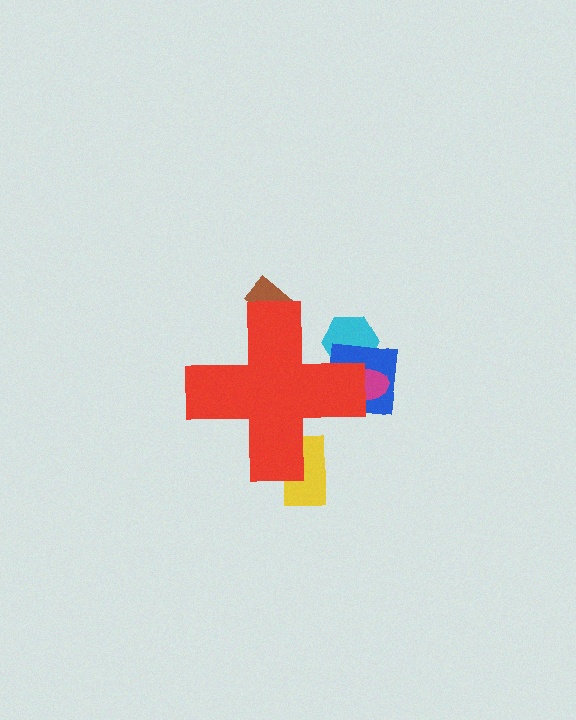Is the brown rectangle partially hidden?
Yes, the brown rectangle is partially hidden behind the red cross.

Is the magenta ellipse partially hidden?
Yes, the magenta ellipse is partially hidden behind the red cross.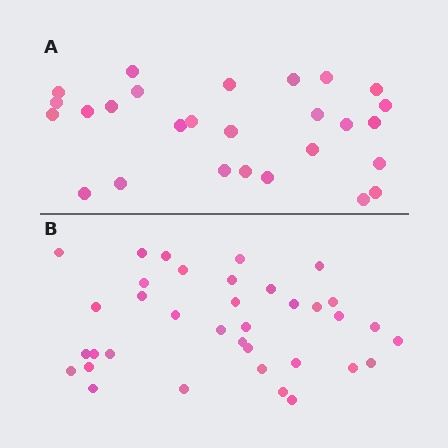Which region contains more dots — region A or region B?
Region B (the bottom region) has more dots.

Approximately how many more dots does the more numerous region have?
Region B has roughly 8 or so more dots than region A.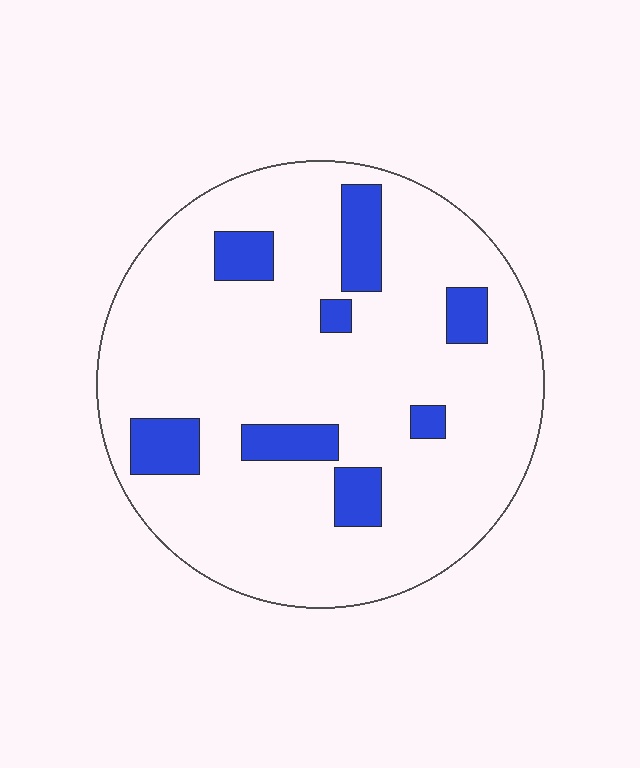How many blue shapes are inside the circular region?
8.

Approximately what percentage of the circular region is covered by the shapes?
Approximately 15%.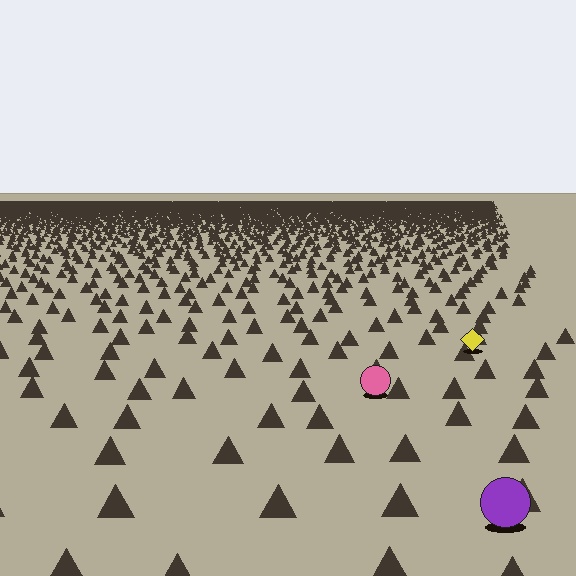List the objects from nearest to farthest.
From nearest to farthest: the purple circle, the pink circle, the yellow diamond.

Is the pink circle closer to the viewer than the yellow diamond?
Yes. The pink circle is closer — you can tell from the texture gradient: the ground texture is coarser near it.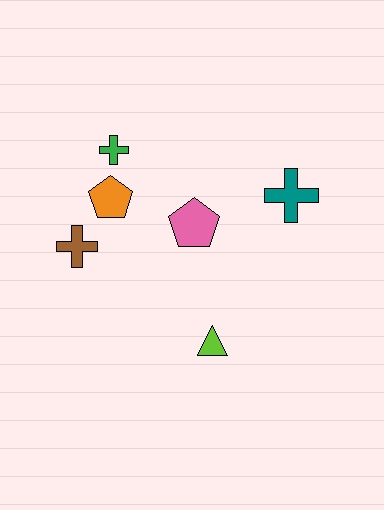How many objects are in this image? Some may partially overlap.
There are 6 objects.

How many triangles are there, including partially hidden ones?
There is 1 triangle.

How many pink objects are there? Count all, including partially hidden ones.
There is 1 pink object.